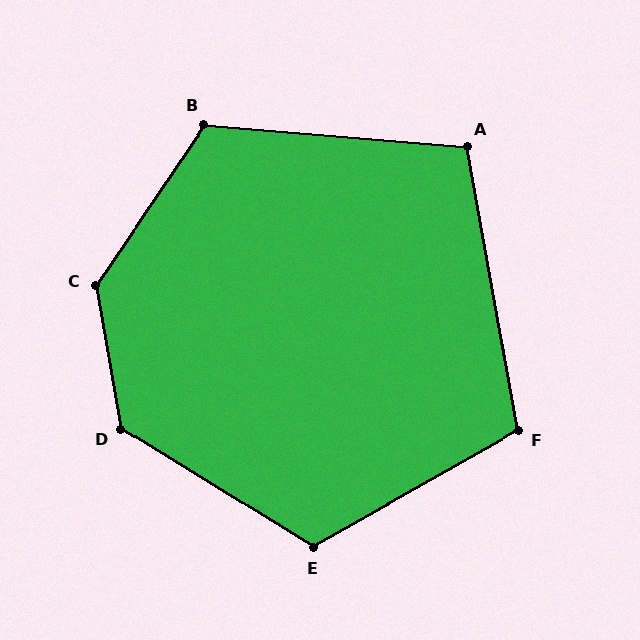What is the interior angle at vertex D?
Approximately 131 degrees (obtuse).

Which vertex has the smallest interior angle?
A, at approximately 105 degrees.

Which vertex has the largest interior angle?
C, at approximately 136 degrees.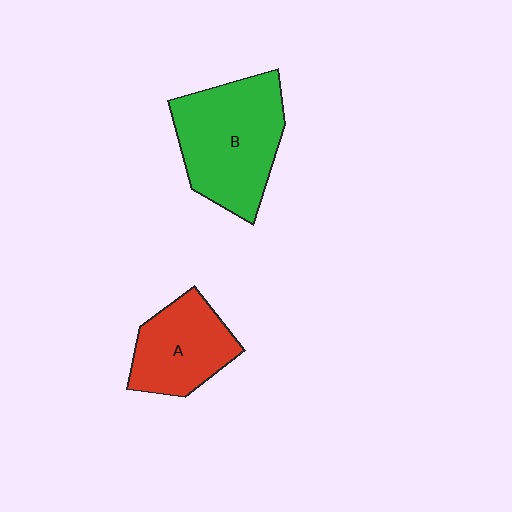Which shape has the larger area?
Shape B (green).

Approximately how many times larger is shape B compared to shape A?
Approximately 1.5 times.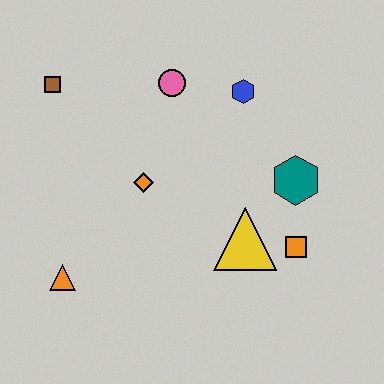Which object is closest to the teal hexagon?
The orange square is closest to the teal hexagon.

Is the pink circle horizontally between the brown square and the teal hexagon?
Yes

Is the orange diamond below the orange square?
No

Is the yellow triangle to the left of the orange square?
Yes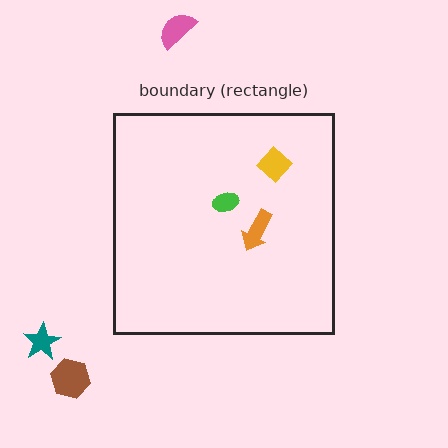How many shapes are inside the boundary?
3 inside, 3 outside.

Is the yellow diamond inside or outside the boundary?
Inside.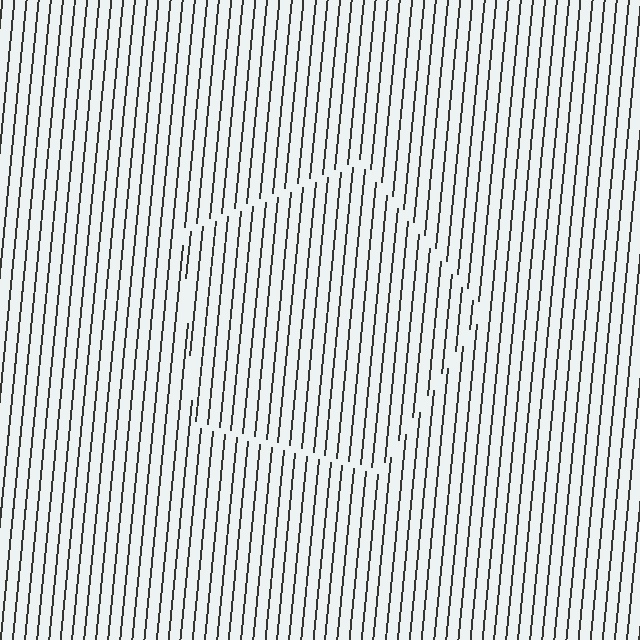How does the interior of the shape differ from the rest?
The interior of the shape contains the same grating, shifted by half a period — the contour is defined by the phase discontinuity where line-ends from the inner and outer gratings abut.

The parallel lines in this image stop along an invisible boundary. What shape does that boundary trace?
An illusory pentagon. The interior of the shape contains the same grating, shifted by half a period — the contour is defined by the phase discontinuity where line-ends from the inner and outer gratings abut.